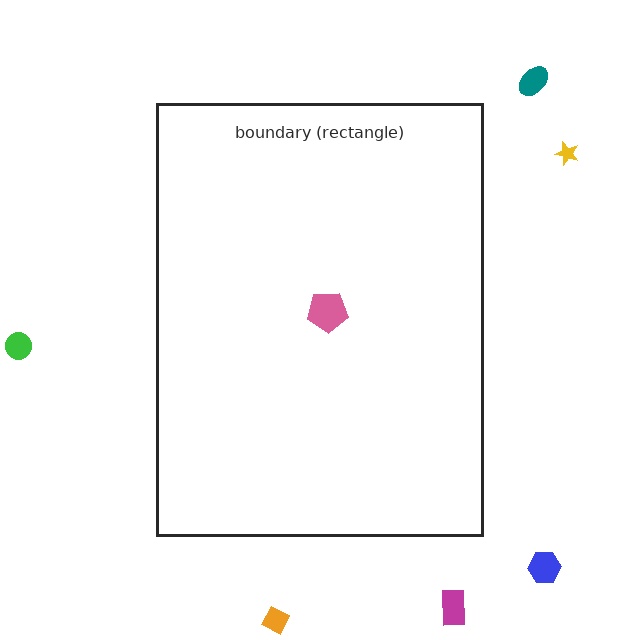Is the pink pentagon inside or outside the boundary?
Inside.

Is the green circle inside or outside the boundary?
Outside.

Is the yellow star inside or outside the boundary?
Outside.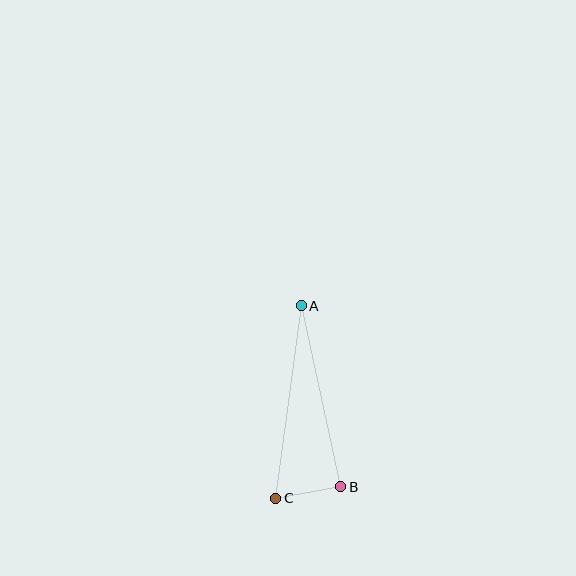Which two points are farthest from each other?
Points A and C are farthest from each other.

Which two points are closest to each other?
Points B and C are closest to each other.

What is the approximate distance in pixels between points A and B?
The distance between A and B is approximately 185 pixels.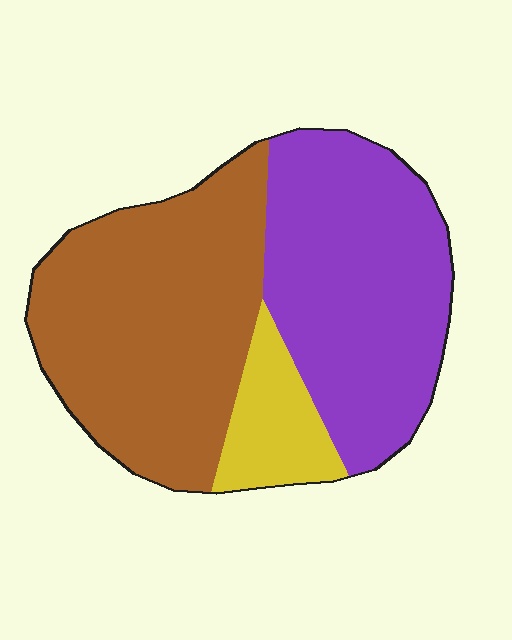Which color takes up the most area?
Brown, at roughly 45%.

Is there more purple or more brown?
Brown.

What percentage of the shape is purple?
Purple covers 42% of the shape.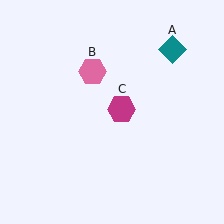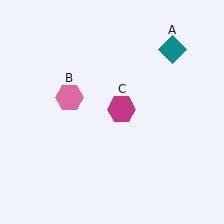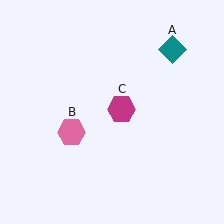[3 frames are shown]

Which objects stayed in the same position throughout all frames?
Teal diamond (object A) and magenta hexagon (object C) remained stationary.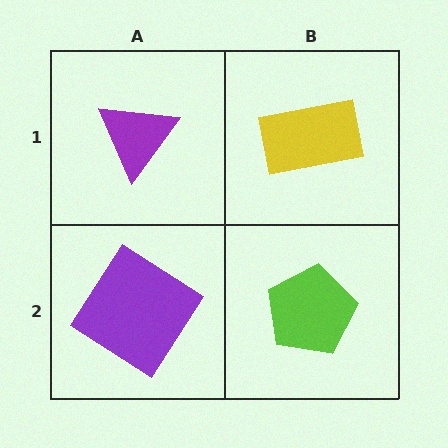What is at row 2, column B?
A lime pentagon.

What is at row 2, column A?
A purple diamond.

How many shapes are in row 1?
2 shapes.